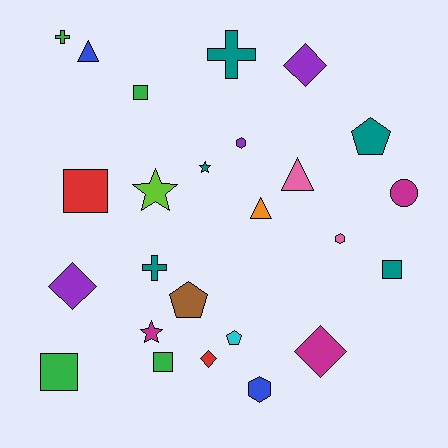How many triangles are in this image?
There are 3 triangles.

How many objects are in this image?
There are 25 objects.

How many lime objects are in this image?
There is 1 lime object.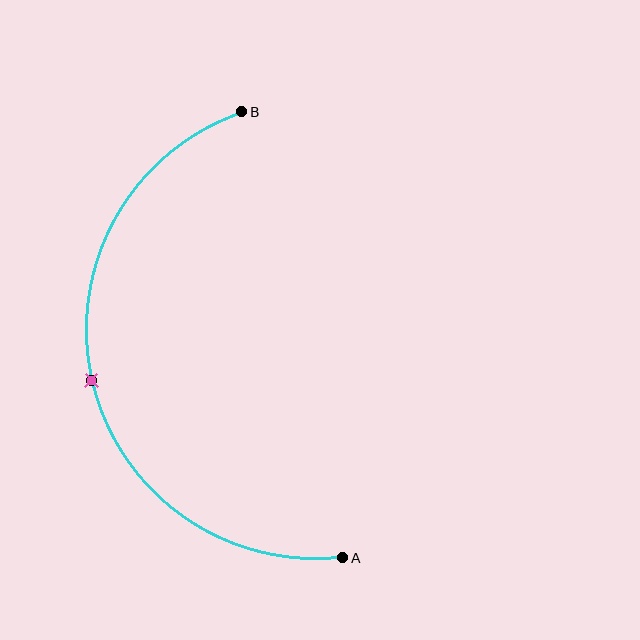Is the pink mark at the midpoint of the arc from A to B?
Yes. The pink mark lies on the arc at equal arc-length from both A and B — it is the arc midpoint.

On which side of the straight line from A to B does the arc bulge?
The arc bulges to the left of the straight line connecting A and B.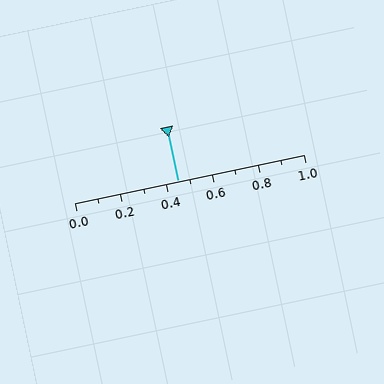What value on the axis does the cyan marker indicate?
The marker indicates approximately 0.45.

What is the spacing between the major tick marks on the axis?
The major ticks are spaced 0.2 apart.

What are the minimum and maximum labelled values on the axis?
The axis runs from 0.0 to 1.0.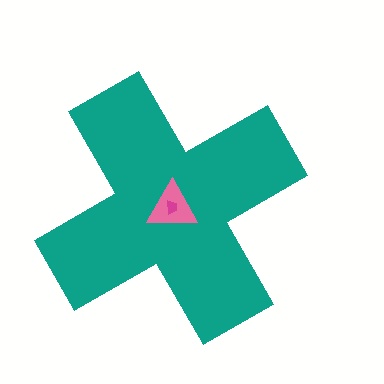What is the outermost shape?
The teal cross.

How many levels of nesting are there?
3.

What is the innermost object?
The magenta trapezoid.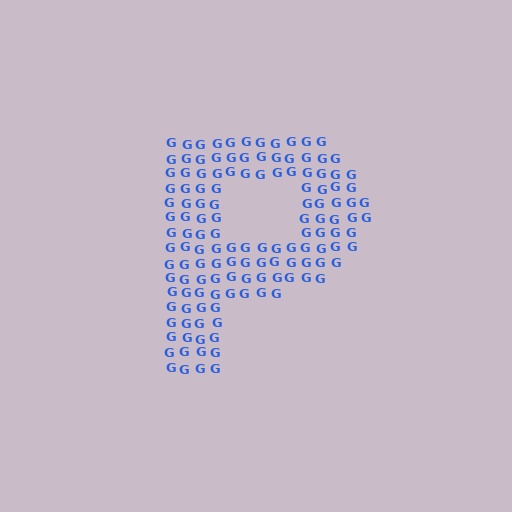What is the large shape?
The large shape is the letter P.